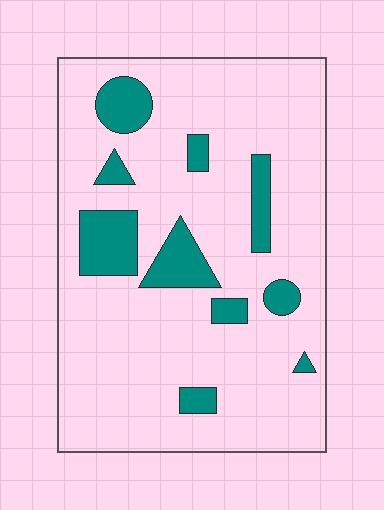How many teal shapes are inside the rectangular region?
10.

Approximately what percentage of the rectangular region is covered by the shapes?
Approximately 15%.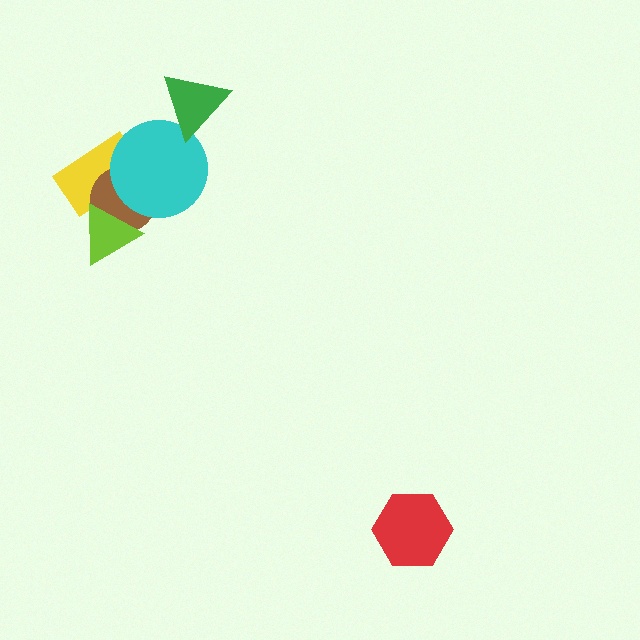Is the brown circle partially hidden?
Yes, it is partially covered by another shape.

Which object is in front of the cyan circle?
The green triangle is in front of the cyan circle.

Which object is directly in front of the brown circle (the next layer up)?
The cyan circle is directly in front of the brown circle.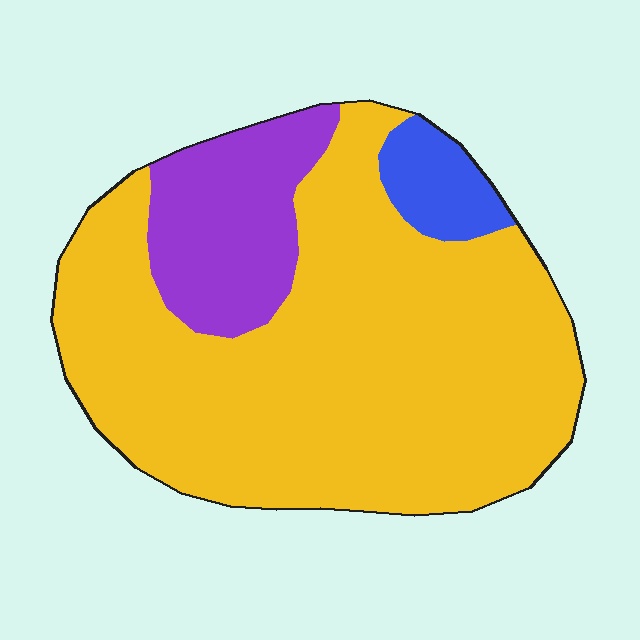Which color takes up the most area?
Yellow, at roughly 75%.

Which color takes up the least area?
Blue, at roughly 5%.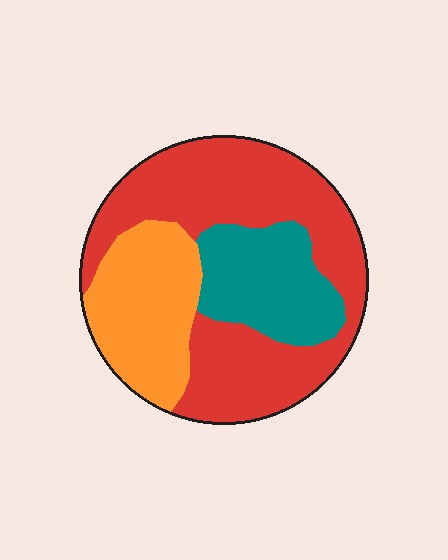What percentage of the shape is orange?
Orange takes up about one quarter (1/4) of the shape.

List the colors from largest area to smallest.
From largest to smallest: red, orange, teal.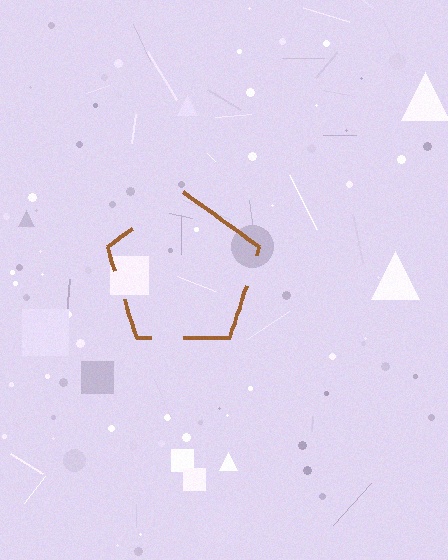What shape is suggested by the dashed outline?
The dashed outline suggests a pentagon.